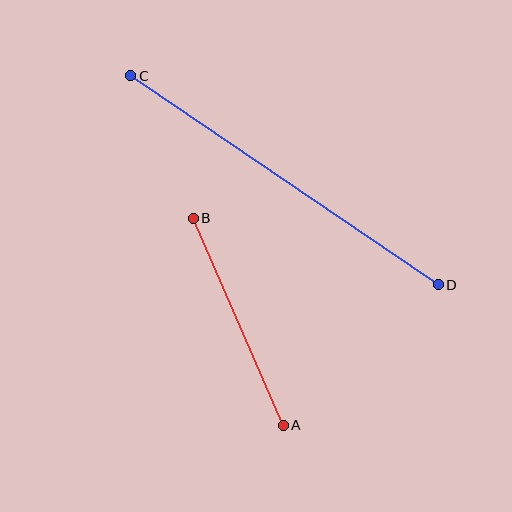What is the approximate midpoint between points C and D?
The midpoint is at approximately (285, 180) pixels.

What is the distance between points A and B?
The distance is approximately 226 pixels.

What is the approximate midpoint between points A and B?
The midpoint is at approximately (238, 322) pixels.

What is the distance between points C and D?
The distance is approximately 372 pixels.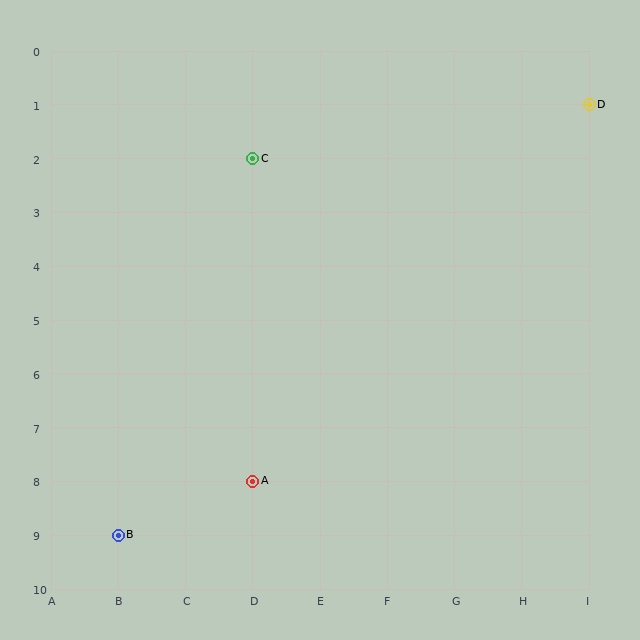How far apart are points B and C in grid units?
Points B and C are 2 columns and 7 rows apart (about 7.3 grid units diagonally).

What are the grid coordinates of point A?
Point A is at grid coordinates (D, 8).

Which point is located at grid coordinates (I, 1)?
Point D is at (I, 1).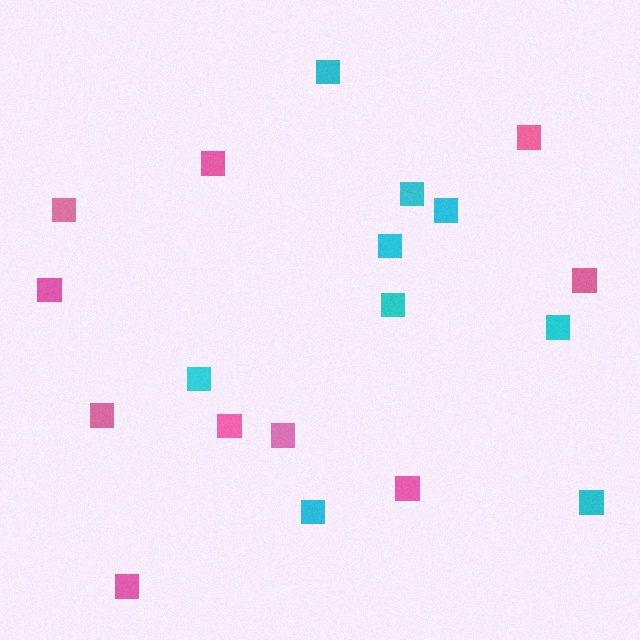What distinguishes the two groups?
There are 2 groups: one group of pink squares (10) and one group of cyan squares (9).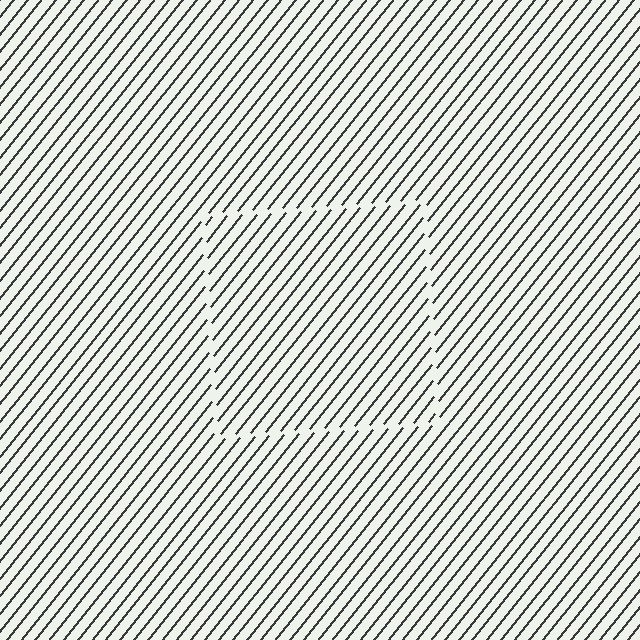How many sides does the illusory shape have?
4 sides — the line-ends trace a square.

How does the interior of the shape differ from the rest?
The interior of the shape contains the same grating, shifted by half a period — the contour is defined by the phase discontinuity where line-ends from the inner and outer gratings abut.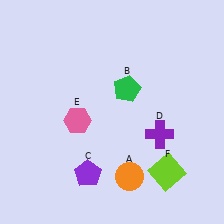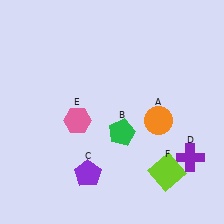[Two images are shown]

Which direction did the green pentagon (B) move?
The green pentagon (B) moved down.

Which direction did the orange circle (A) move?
The orange circle (A) moved up.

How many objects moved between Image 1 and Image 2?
3 objects moved between the two images.